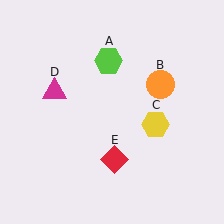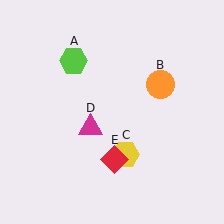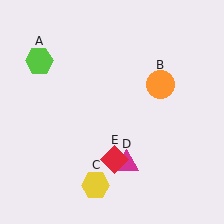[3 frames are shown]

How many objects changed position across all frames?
3 objects changed position: lime hexagon (object A), yellow hexagon (object C), magenta triangle (object D).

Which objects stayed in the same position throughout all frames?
Orange circle (object B) and red diamond (object E) remained stationary.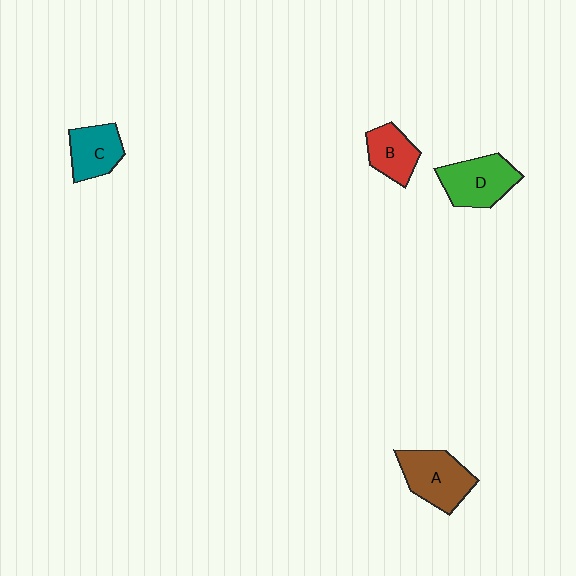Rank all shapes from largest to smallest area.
From largest to smallest: A (brown), D (green), C (teal), B (red).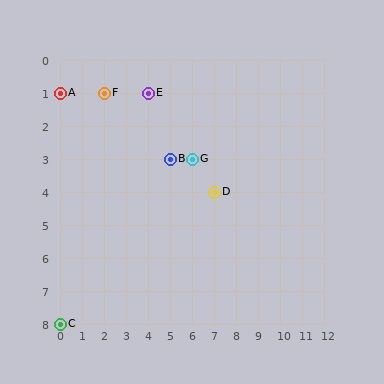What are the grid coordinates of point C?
Point C is at grid coordinates (0, 8).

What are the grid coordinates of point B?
Point B is at grid coordinates (5, 3).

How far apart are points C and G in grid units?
Points C and G are 6 columns and 5 rows apart (about 7.8 grid units diagonally).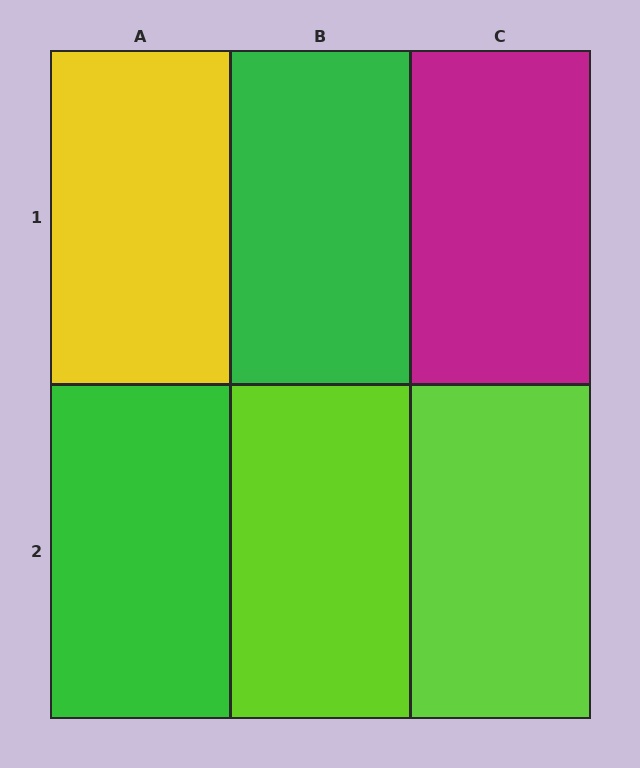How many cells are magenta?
1 cell is magenta.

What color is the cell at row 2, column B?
Lime.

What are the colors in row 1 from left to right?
Yellow, green, magenta.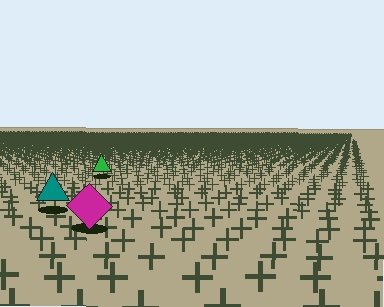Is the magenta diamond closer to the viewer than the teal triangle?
Yes. The magenta diamond is closer — you can tell from the texture gradient: the ground texture is coarser near it.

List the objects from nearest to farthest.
From nearest to farthest: the magenta diamond, the teal triangle, the green triangle.